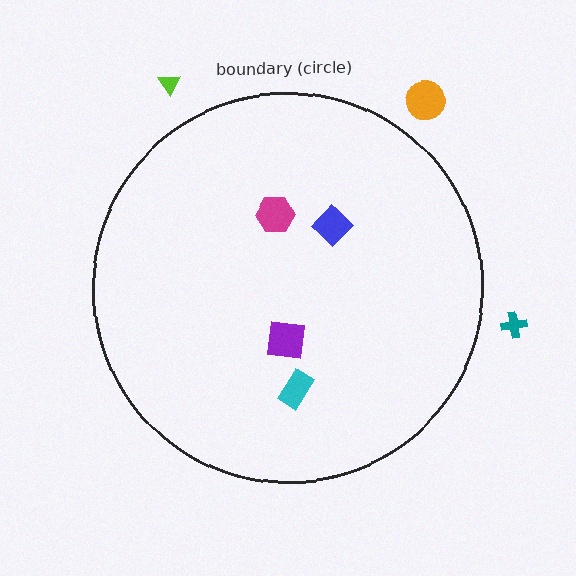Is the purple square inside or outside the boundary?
Inside.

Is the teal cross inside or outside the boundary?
Outside.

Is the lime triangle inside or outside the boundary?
Outside.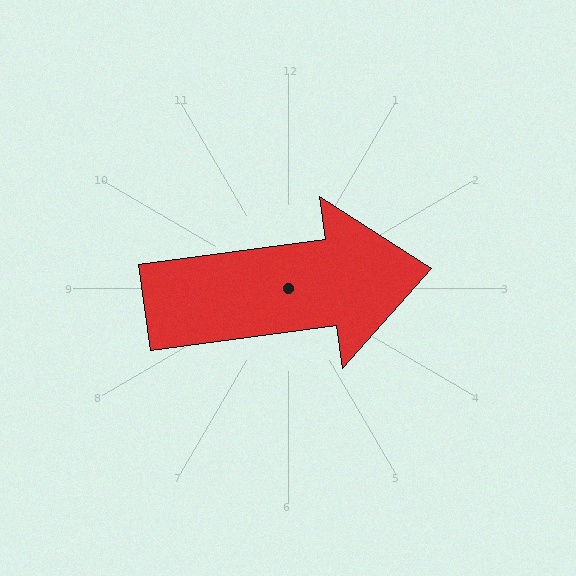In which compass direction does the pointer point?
East.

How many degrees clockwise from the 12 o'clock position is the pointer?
Approximately 82 degrees.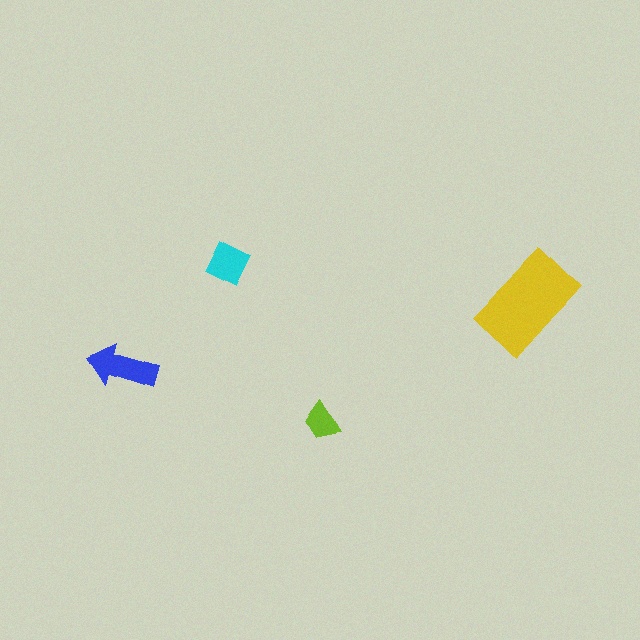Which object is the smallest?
The lime trapezoid.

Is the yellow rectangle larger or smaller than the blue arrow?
Larger.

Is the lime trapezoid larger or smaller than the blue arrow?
Smaller.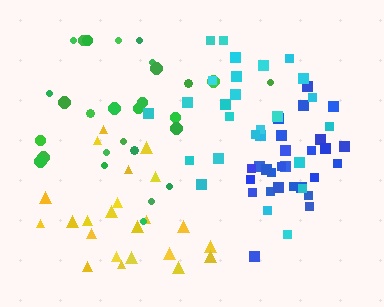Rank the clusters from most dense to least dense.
blue, yellow, cyan, green.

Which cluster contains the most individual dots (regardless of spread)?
Green (28).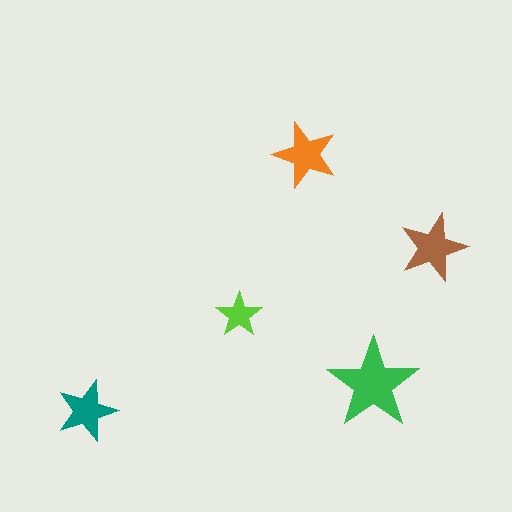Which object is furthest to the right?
The brown star is rightmost.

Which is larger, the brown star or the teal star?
The brown one.